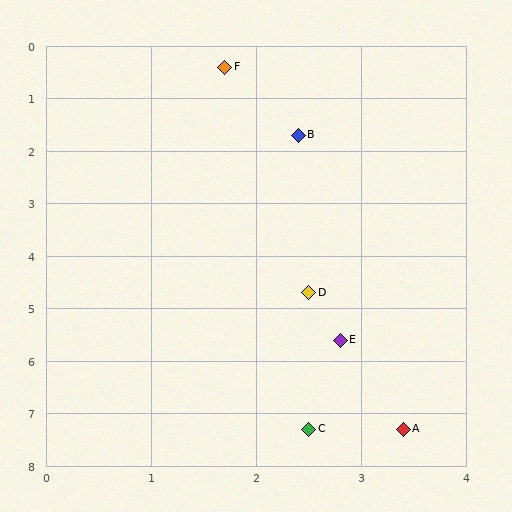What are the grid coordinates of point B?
Point B is at approximately (2.4, 1.7).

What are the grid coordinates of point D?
Point D is at approximately (2.5, 4.7).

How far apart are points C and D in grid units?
Points C and D are about 2.6 grid units apart.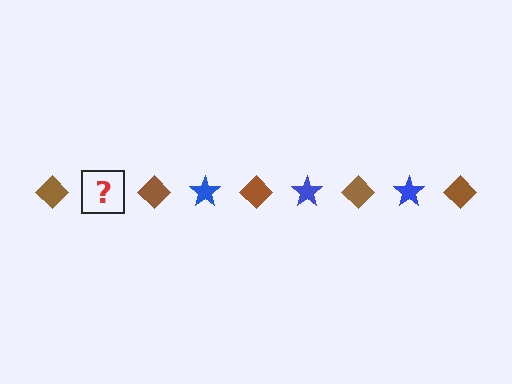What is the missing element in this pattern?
The missing element is a blue star.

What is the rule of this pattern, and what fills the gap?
The rule is that the pattern alternates between brown diamond and blue star. The gap should be filled with a blue star.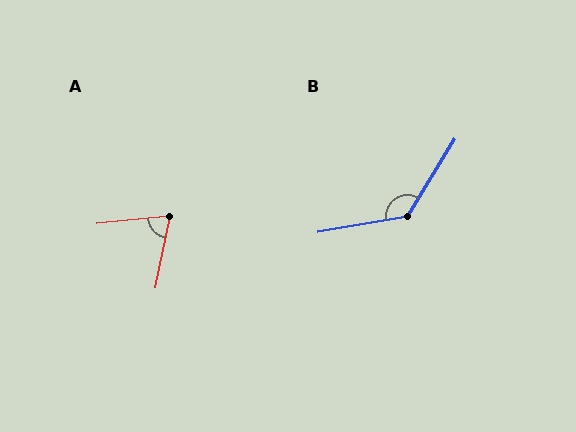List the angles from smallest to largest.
A (72°), B (131°).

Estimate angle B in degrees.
Approximately 131 degrees.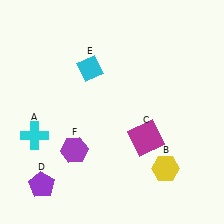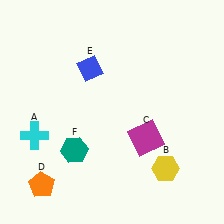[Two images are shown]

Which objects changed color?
D changed from purple to orange. E changed from cyan to blue. F changed from purple to teal.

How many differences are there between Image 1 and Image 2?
There are 3 differences between the two images.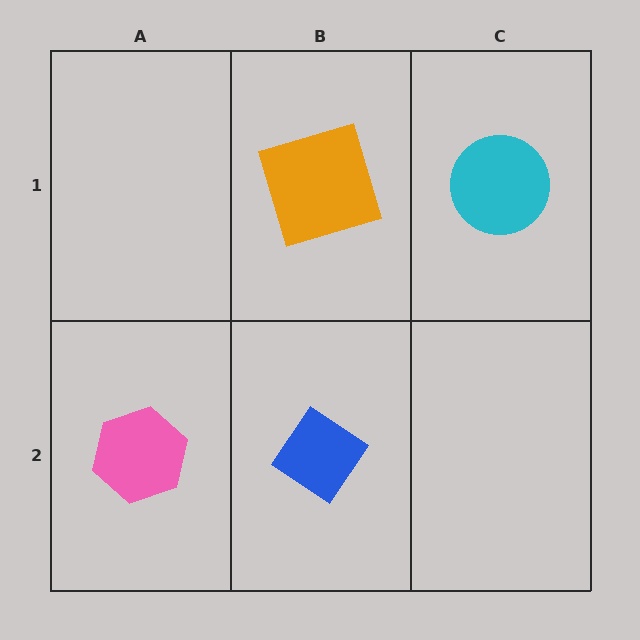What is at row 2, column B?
A blue diamond.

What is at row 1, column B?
An orange square.